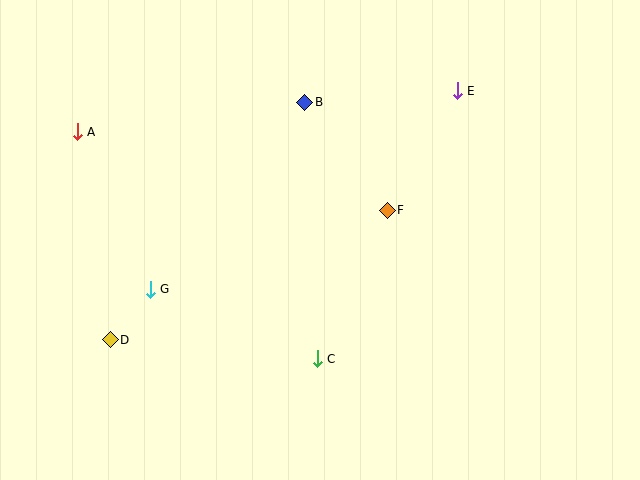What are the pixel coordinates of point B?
Point B is at (305, 102).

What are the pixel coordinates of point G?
Point G is at (150, 289).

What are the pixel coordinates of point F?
Point F is at (387, 210).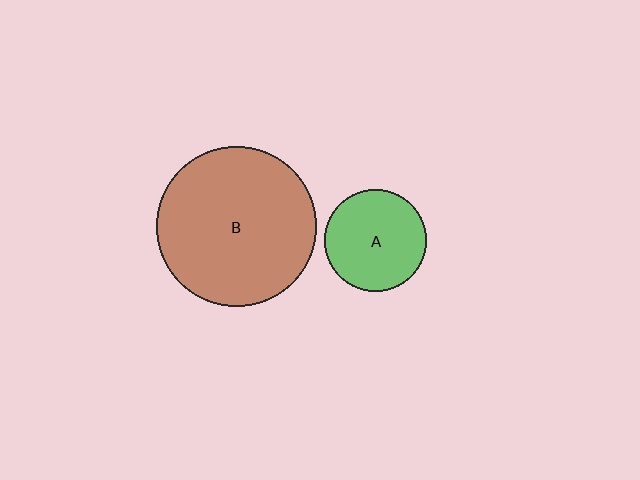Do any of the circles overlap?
No, none of the circles overlap.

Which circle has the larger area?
Circle B (brown).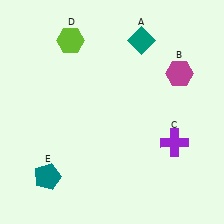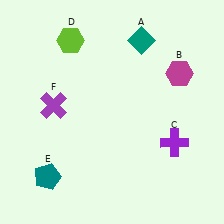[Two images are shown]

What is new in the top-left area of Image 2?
A purple cross (F) was added in the top-left area of Image 2.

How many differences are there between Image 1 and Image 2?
There is 1 difference between the two images.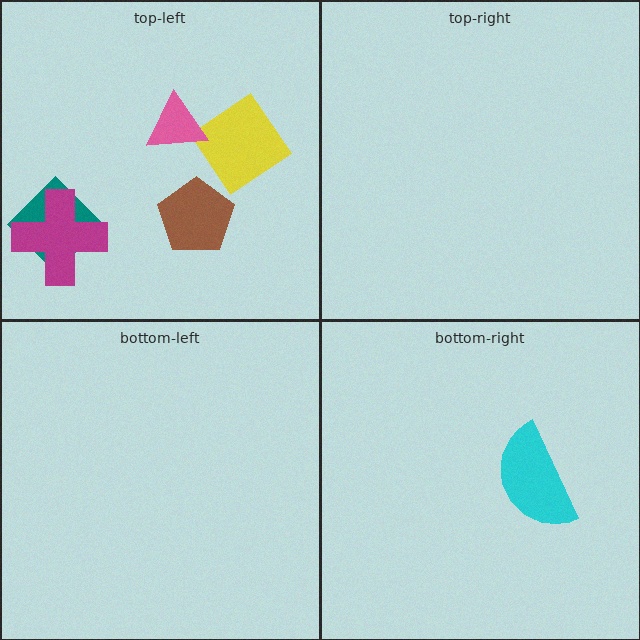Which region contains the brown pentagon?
The top-left region.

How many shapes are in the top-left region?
5.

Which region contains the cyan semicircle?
The bottom-right region.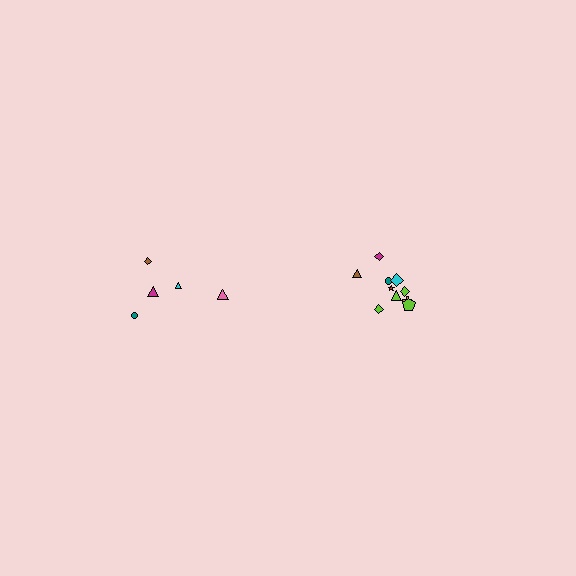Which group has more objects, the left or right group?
The right group.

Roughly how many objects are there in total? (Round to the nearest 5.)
Roughly 15 objects in total.